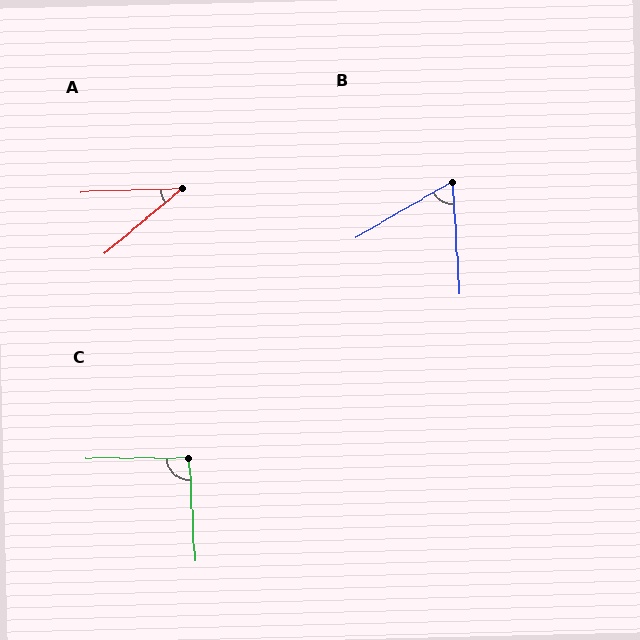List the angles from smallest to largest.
A (38°), B (64°), C (93°).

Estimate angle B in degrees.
Approximately 64 degrees.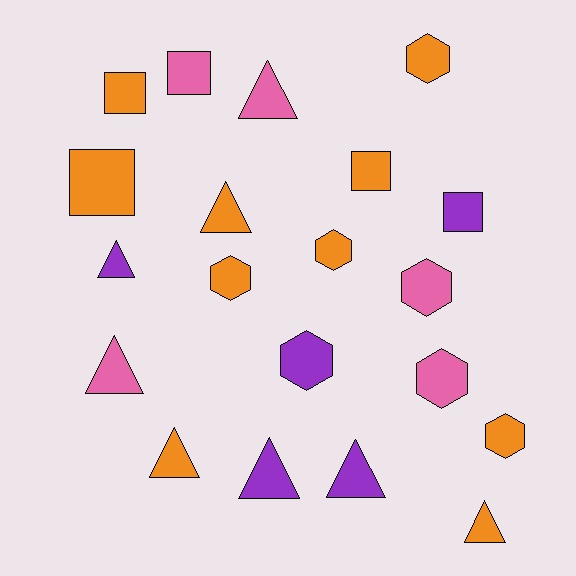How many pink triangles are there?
There are 2 pink triangles.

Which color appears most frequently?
Orange, with 10 objects.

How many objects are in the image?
There are 20 objects.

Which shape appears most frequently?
Triangle, with 8 objects.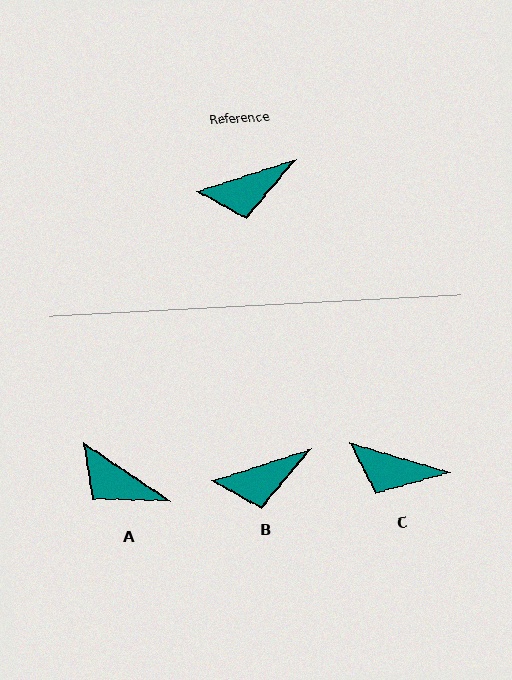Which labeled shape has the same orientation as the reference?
B.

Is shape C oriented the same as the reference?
No, it is off by about 34 degrees.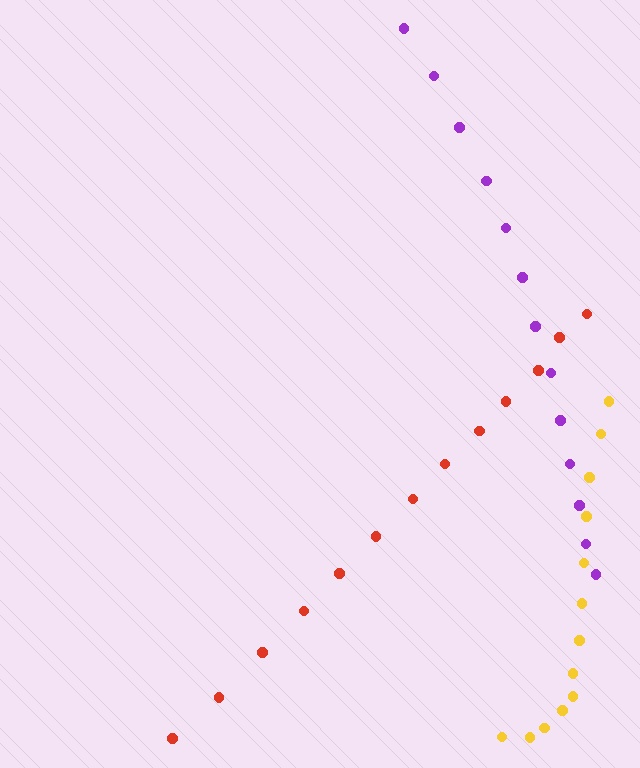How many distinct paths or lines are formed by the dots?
There are 3 distinct paths.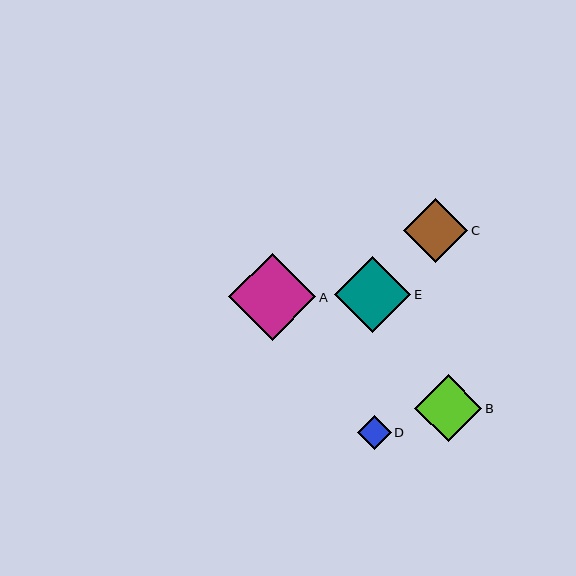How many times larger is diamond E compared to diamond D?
Diamond E is approximately 2.2 times the size of diamond D.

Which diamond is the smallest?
Diamond D is the smallest with a size of approximately 34 pixels.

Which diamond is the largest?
Diamond A is the largest with a size of approximately 87 pixels.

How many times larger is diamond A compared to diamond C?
Diamond A is approximately 1.3 times the size of diamond C.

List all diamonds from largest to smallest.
From largest to smallest: A, E, B, C, D.